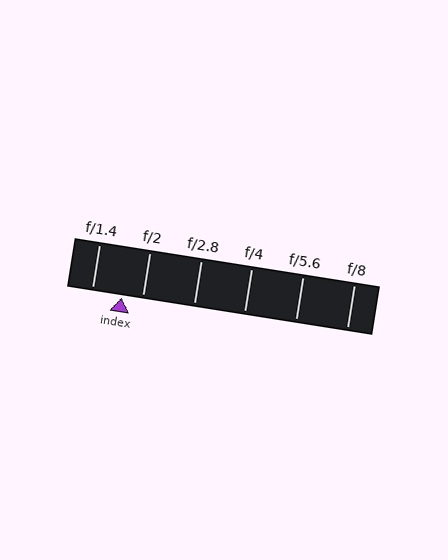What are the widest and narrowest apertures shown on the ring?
The widest aperture shown is f/1.4 and the narrowest is f/8.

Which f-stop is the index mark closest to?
The index mark is closest to f/2.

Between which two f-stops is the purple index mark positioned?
The index mark is between f/1.4 and f/2.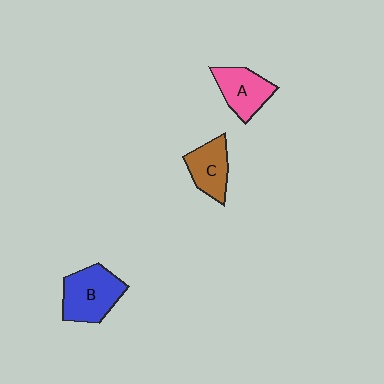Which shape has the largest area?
Shape B (blue).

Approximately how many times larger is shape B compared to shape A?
Approximately 1.3 times.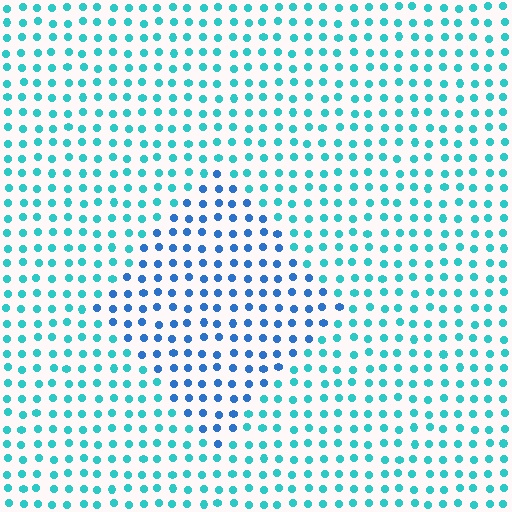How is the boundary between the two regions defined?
The boundary is defined purely by a slight shift in hue (about 35 degrees). Spacing, size, and orientation are identical on both sides.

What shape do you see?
I see a diamond.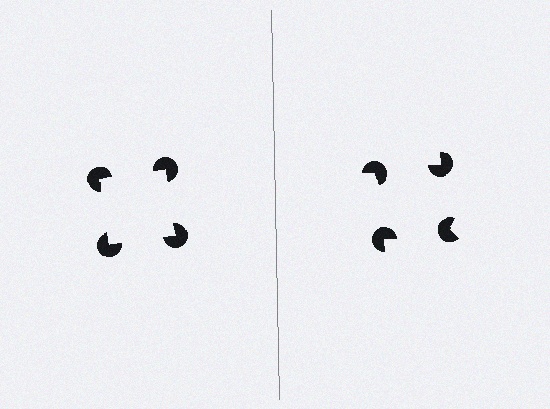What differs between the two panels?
The pac-man discs are positioned identically on both sides; only the wedge orientations differ. On the left they align to a square; on the right they are misaligned.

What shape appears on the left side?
An illusory square.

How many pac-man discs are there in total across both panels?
8 — 4 on each side.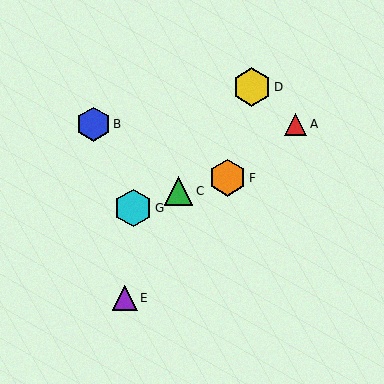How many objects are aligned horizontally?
2 objects (A, B) are aligned horizontally.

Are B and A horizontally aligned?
Yes, both are at y≈124.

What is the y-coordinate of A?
Object A is at y≈124.